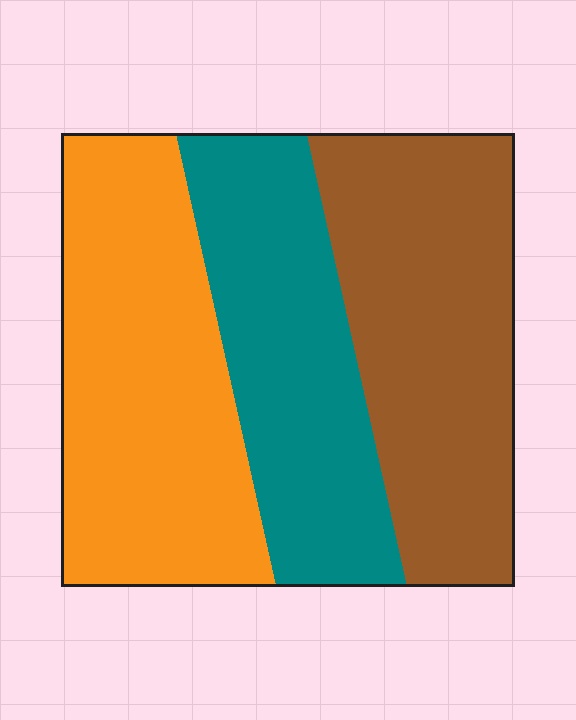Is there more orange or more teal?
Orange.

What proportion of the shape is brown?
Brown takes up between a quarter and a half of the shape.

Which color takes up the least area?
Teal, at roughly 30%.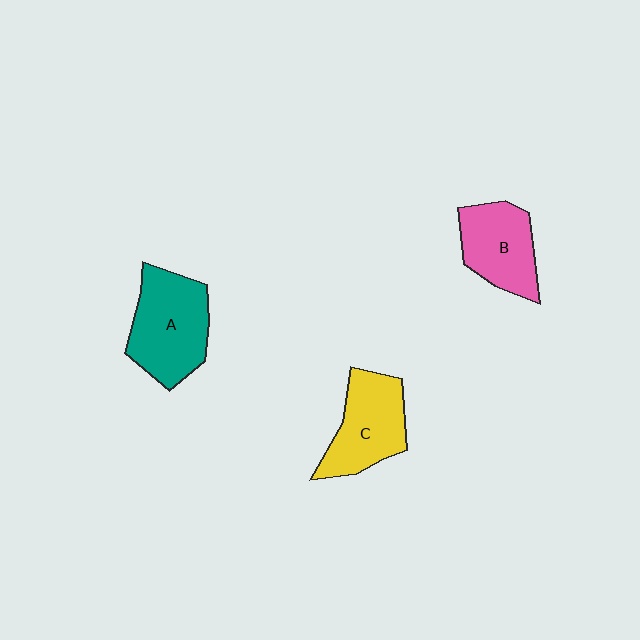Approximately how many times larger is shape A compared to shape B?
Approximately 1.3 times.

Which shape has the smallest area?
Shape B (pink).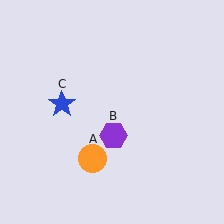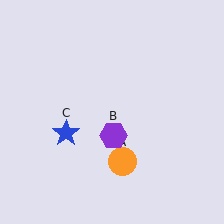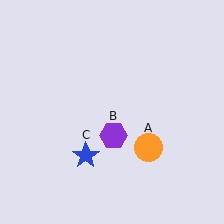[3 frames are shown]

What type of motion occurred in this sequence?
The orange circle (object A), blue star (object C) rotated counterclockwise around the center of the scene.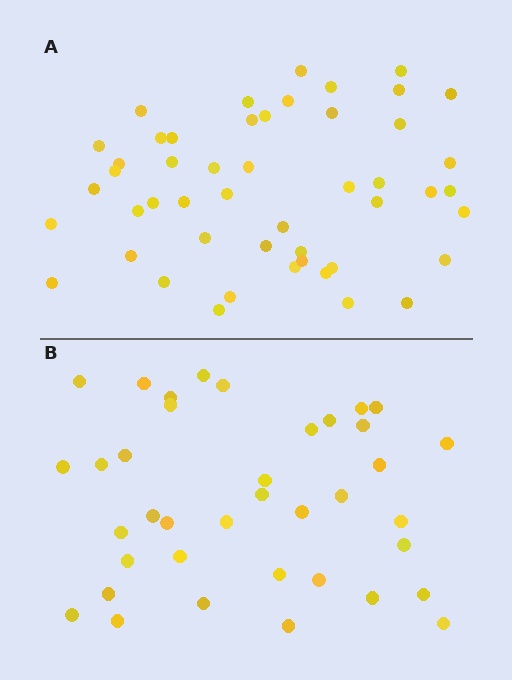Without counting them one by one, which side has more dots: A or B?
Region A (the top region) has more dots.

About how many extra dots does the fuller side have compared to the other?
Region A has roughly 12 or so more dots than region B.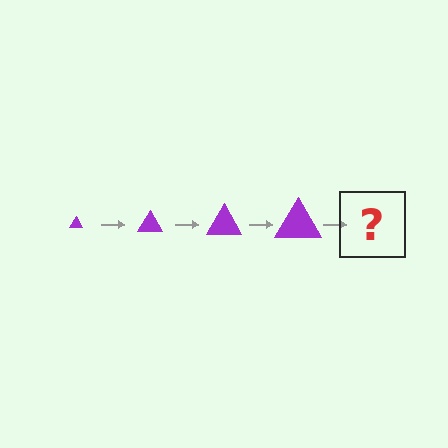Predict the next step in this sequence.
The next step is a purple triangle, larger than the previous one.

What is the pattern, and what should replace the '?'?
The pattern is that the triangle gets progressively larger each step. The '?' should be a purple triangle, larger than the previous one.